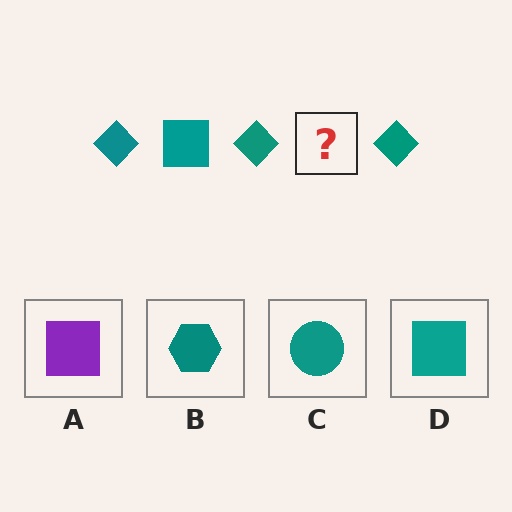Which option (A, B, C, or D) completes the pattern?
D.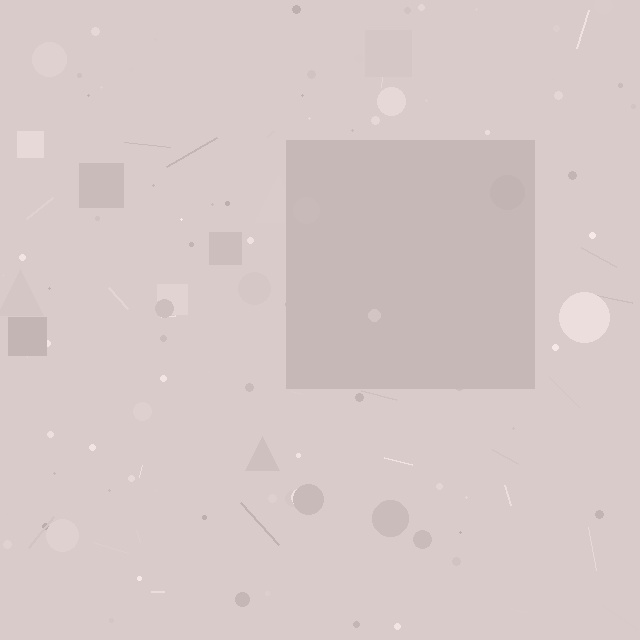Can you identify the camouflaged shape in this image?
The camouflaged shape is a square.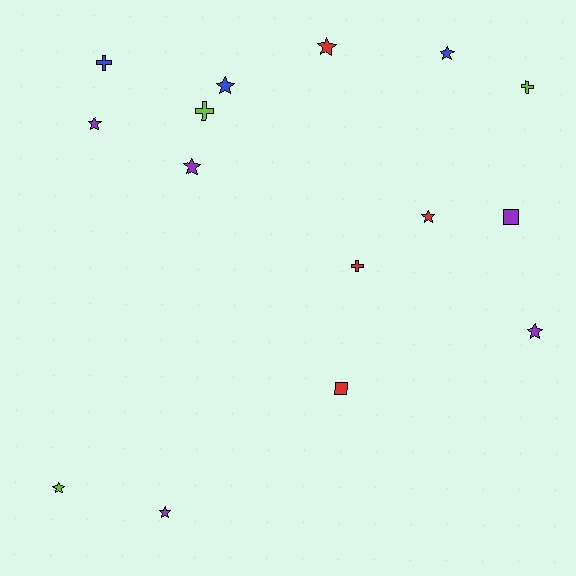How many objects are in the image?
There are 15 objects.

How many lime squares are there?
There are no lime squares.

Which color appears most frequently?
Purple, with 5 objects.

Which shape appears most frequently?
Star, with 9 objects.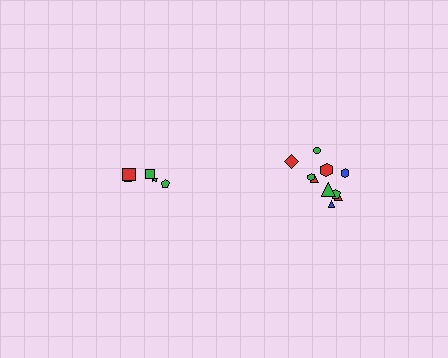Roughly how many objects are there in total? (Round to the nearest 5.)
Roughly 15 objects in total.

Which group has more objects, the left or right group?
The right group.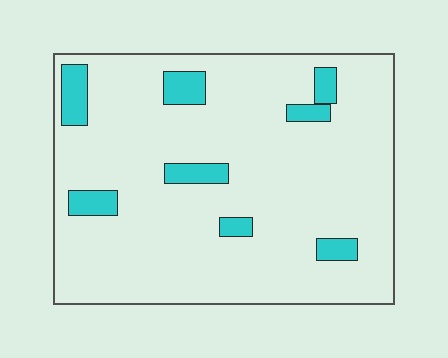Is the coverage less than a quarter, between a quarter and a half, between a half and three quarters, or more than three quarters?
Less than a quarter.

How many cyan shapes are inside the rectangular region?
8.